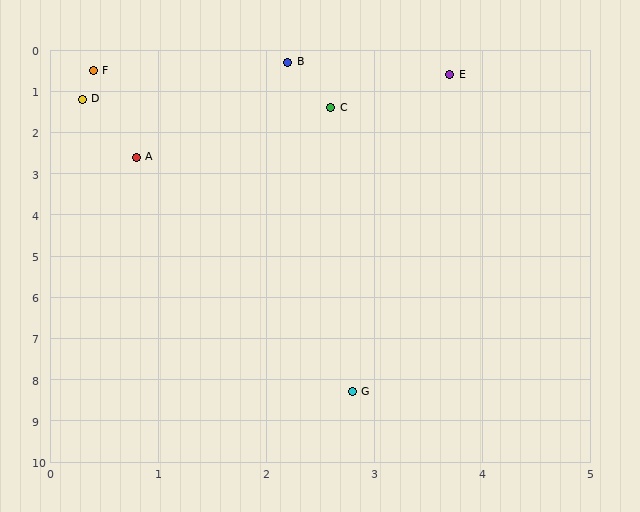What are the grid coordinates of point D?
Point D is at approximately (0.3, 1.2).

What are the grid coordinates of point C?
Point C is at approximately (2.6, 1.4).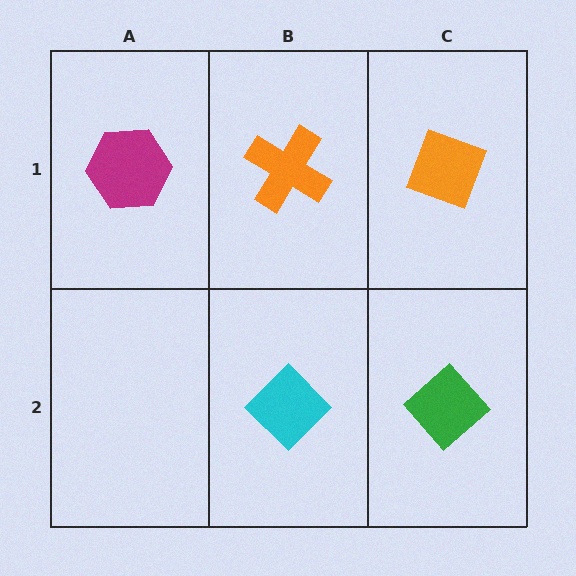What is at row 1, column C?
An orange diamond.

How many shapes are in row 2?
2 shapes.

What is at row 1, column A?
A magenta hexagon.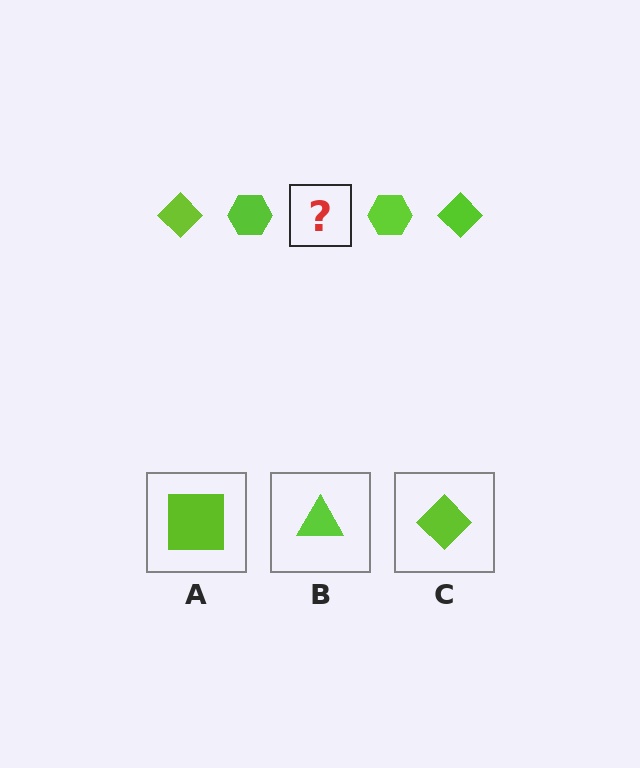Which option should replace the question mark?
Option C.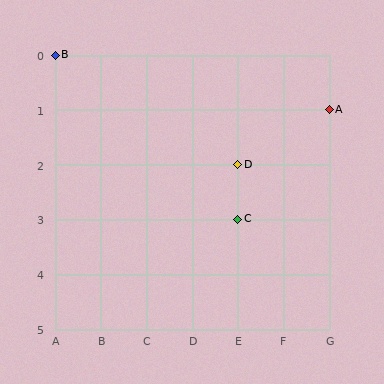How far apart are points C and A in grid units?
Points C and A are 2 columns and 2 rows apart (about 2.8 grid units diagonally).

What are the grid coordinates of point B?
Point B is at grid coordinates (A, 0).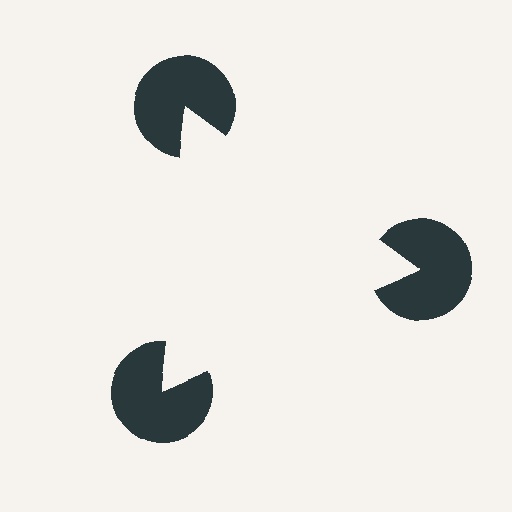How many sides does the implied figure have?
3 sides.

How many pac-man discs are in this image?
There are 3 — one at each vertex of the illusory triangle.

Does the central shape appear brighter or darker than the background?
It typically appears slightly brighter than the background, even though no actual brightness change is drawn.